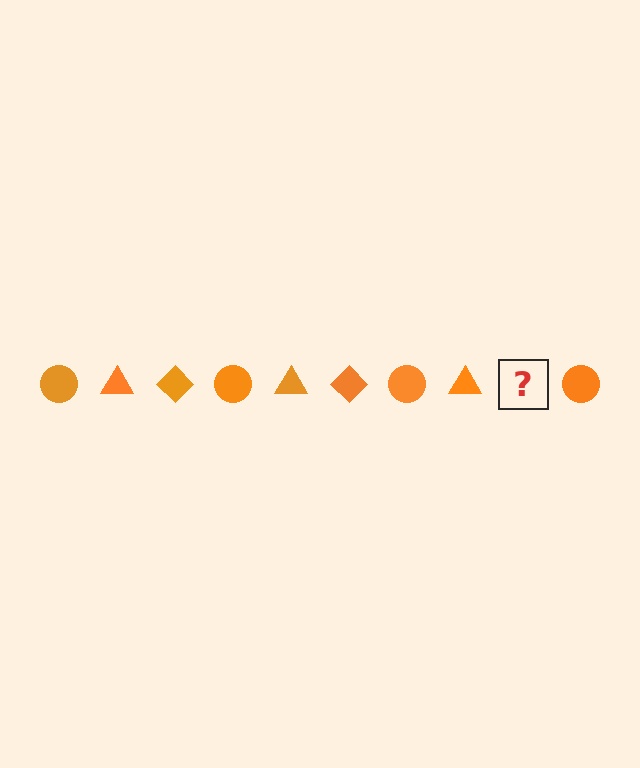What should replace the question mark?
The question mark should be replaced with an orange diamond.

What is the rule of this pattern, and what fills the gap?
The rule is that the pattern cycles through circle, triangle, diamond shapes in orange. The gap should be filled with an orange diamond.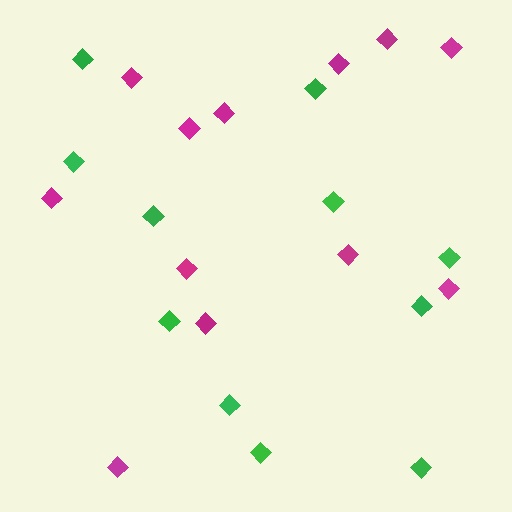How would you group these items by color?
There are 2 groups: one group of green diamonds (11) and one group of magenta diamonds (12).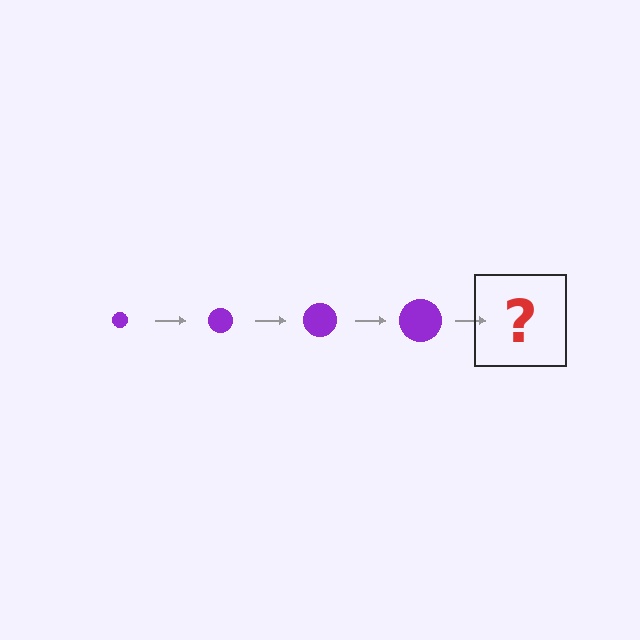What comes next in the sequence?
The next element should be a purple circle, larger than the previous one.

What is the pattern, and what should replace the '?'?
The pattern is that the circle gets progressively larger each step. The '?' should be a purple circle, larger than the previous one.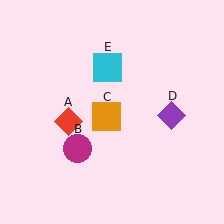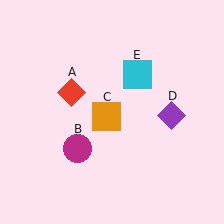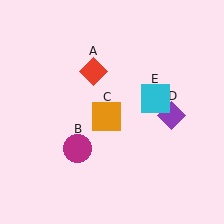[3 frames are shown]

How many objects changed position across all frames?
2 objects changed position: red diamond (object A), cyan square (object E).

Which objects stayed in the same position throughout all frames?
Magenta circle (object B) and orange square (object C) and purple diamond (object D) remained stationary.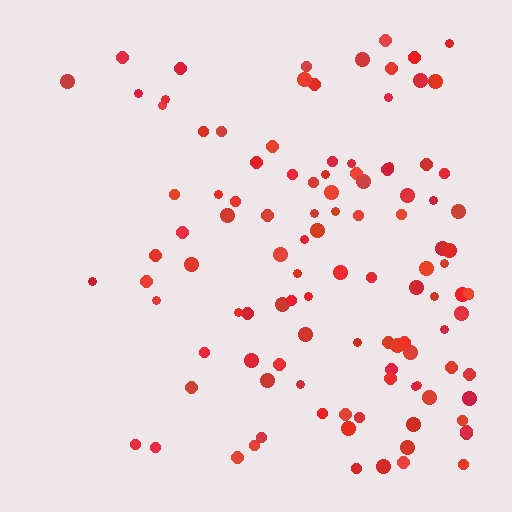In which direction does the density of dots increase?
From left to right, with the right side densest.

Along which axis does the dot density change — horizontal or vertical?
Horizontal.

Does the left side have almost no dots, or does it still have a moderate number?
Still a moderate number, just noticeably fewer than the right.